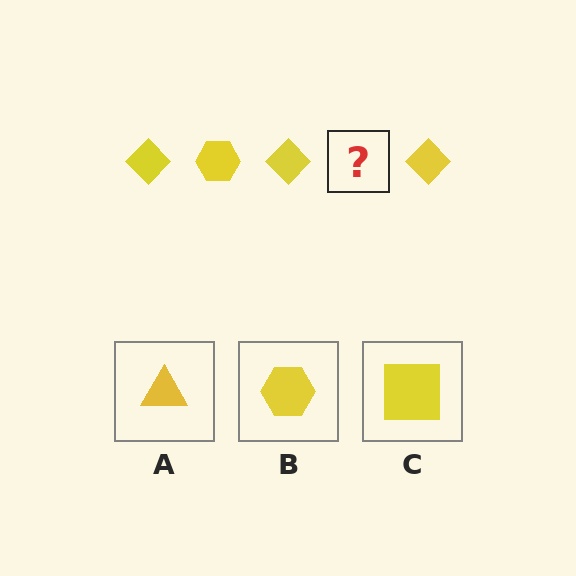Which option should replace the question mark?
Option B.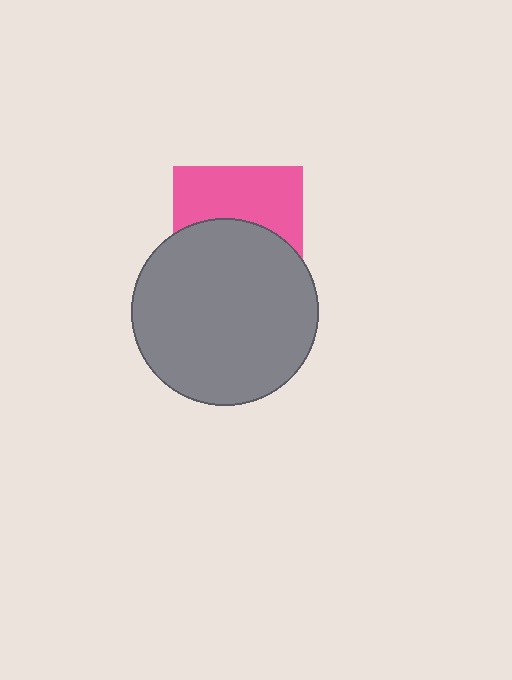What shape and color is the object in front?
The object in front is a gray circle.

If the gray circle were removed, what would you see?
You would see the complete pink square.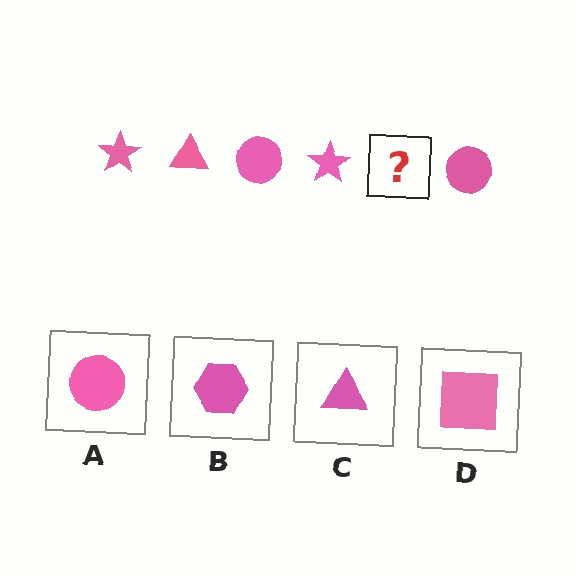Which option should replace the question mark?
Option C.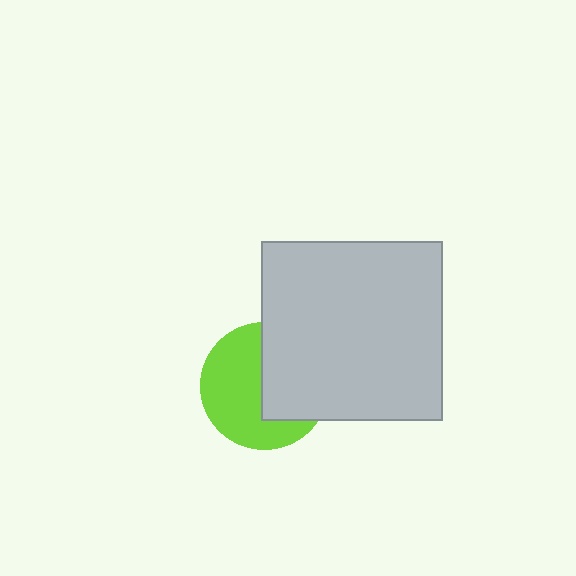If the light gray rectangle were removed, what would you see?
You would see the complete lime circle.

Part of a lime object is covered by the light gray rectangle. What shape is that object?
It is a circle.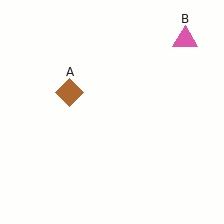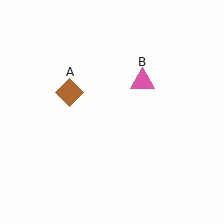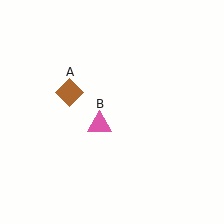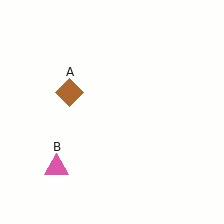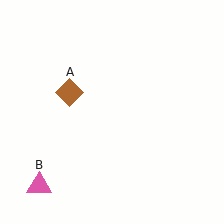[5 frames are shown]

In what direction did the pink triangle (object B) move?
The pink triangle (object B) moved down and to the left.